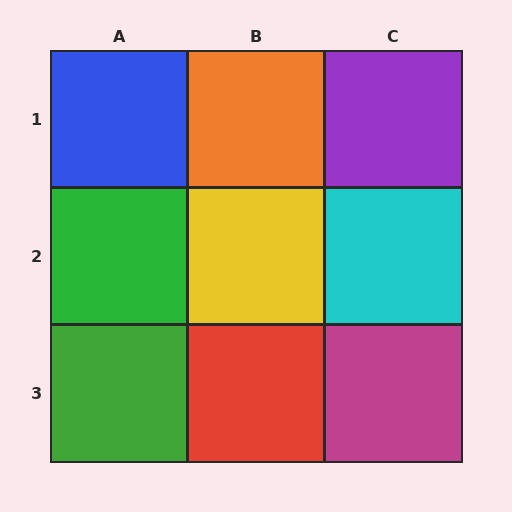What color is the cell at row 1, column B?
Orange.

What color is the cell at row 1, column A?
Blue.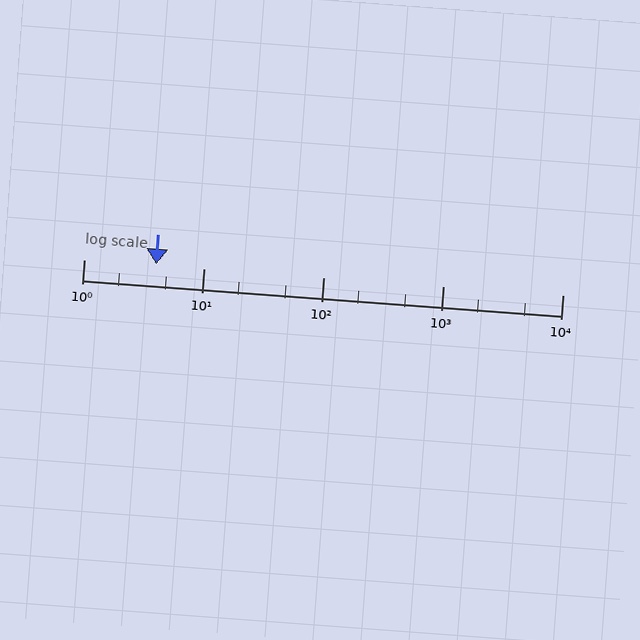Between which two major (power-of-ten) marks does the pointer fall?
The pointer is between 1 and 10.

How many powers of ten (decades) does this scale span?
The scale spans 4 decades, from 1 to 10000.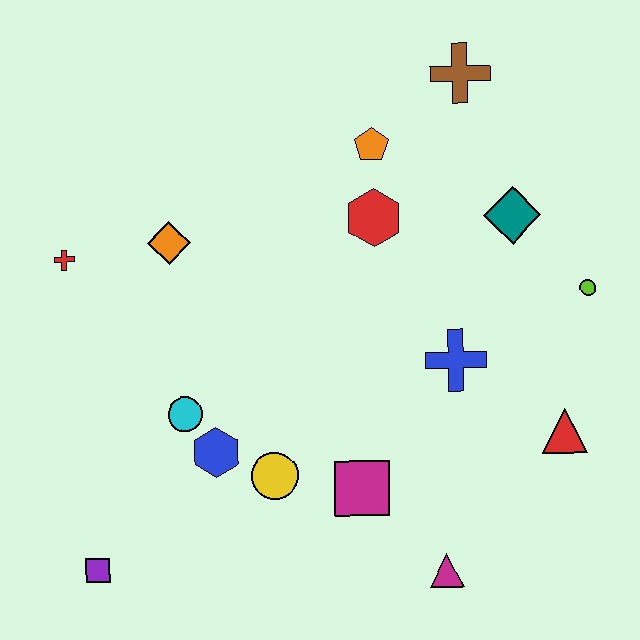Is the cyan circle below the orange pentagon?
Yes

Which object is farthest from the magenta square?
The brown cross is farthest from the magenta square.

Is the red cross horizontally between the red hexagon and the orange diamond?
No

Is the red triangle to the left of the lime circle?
Yes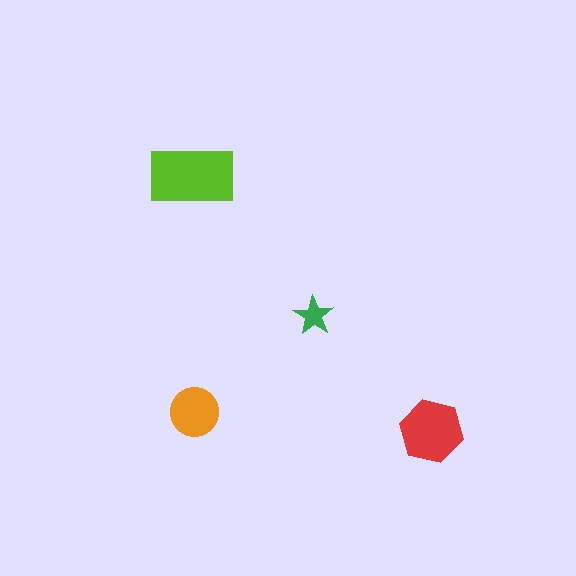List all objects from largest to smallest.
The lime rectangle, the red hexagon, the orange circle, the green star.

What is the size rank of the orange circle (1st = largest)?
3rd.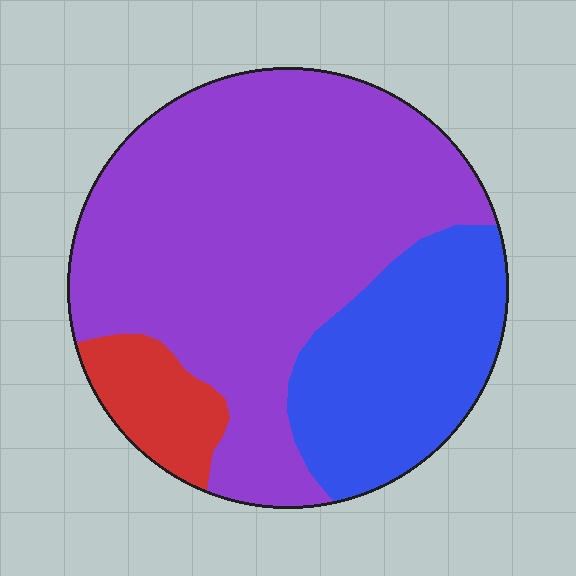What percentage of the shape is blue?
Blue covers around 25% of the shape.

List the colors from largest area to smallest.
From largest to smallest: purple, blue, red.